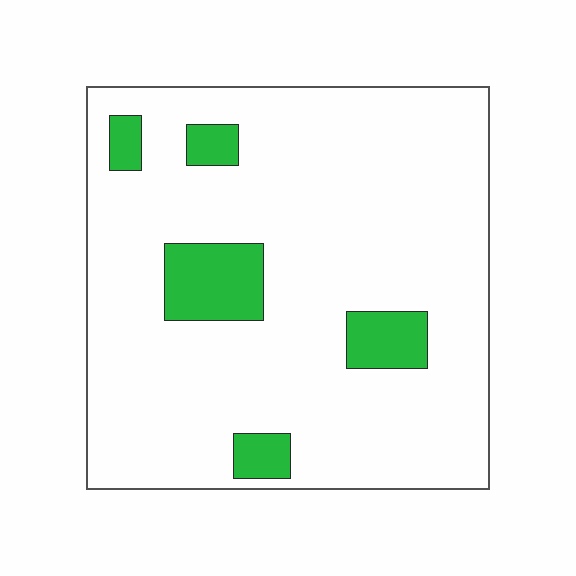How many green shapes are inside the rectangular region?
5.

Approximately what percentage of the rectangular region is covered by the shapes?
Approximately 10%.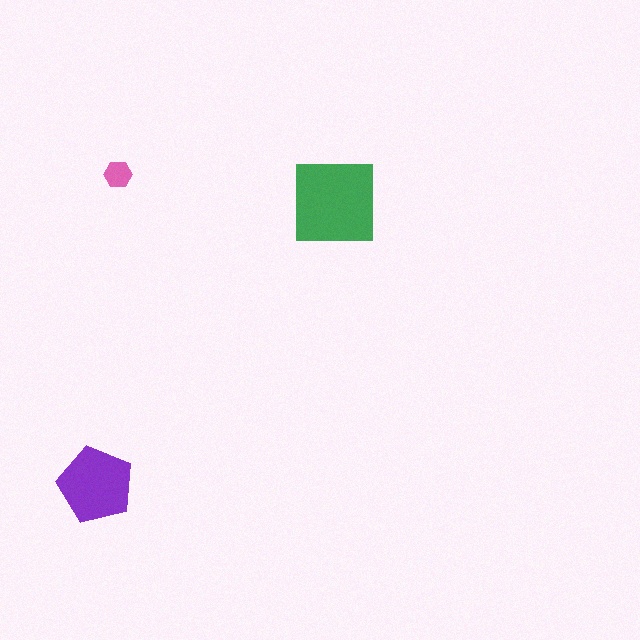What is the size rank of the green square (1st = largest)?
1st.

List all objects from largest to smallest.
The green square, the purple pentagon, the pink hexagon.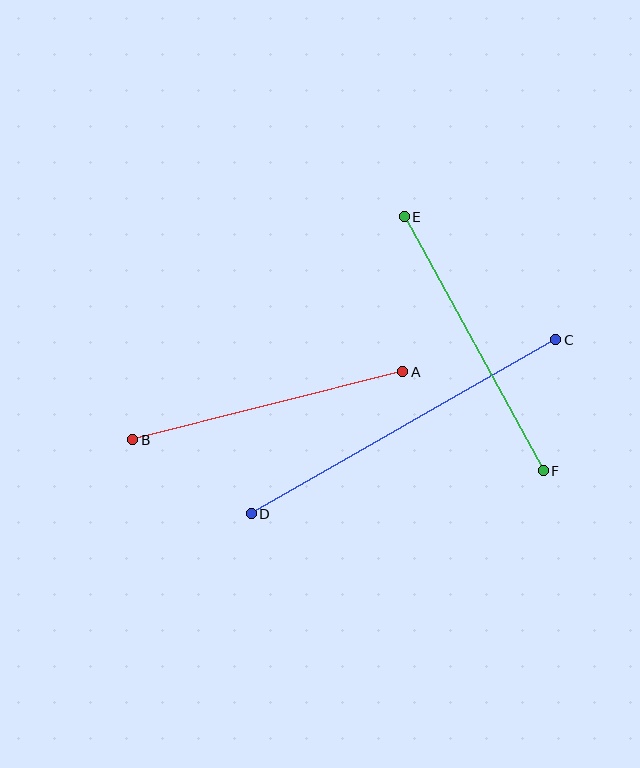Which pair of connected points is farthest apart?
Points C and D are farthest apart.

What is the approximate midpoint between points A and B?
The midpoint is at approximately (268, 406) pixels.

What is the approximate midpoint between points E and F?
The midpoint is at approximately (474, 344) pixels.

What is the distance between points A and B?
The distance is approximately 279 pixels.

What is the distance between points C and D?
The distance is approximately 350 pixels.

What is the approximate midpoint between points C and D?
The midpoint is at approximately (403, 427) pixels.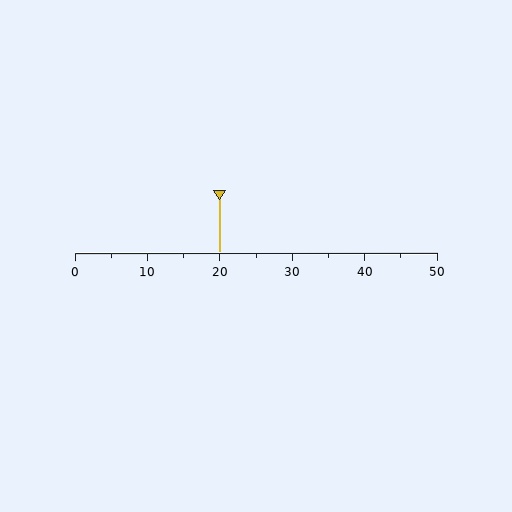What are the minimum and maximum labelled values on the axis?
The axis runs from 0 to 50.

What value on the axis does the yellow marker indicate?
The marker indicates approximately 20.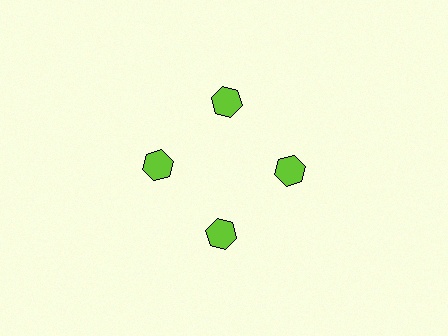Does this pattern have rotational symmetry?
Yes, this pattern has 4-fold rotational symmetry. It looks the same after rotating 90 degrees around the center.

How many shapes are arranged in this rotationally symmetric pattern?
There are 4 shapes, arranged in 4 groups of 1.